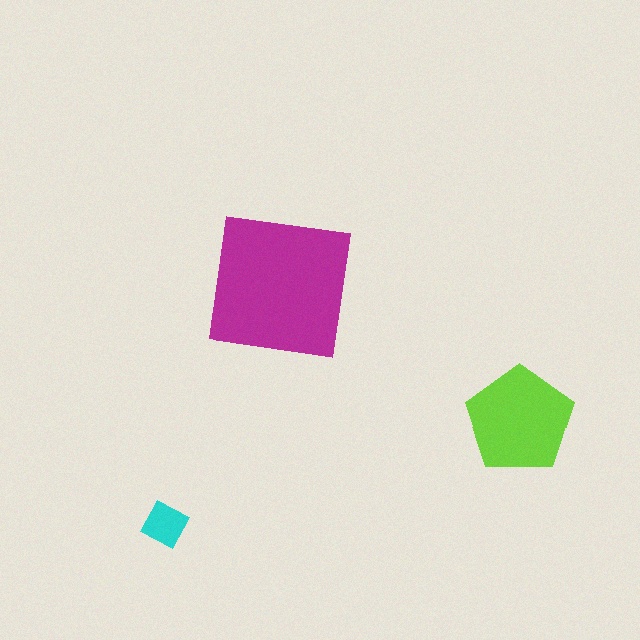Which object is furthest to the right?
The lime pentagon is rightmost.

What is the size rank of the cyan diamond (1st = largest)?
3rd.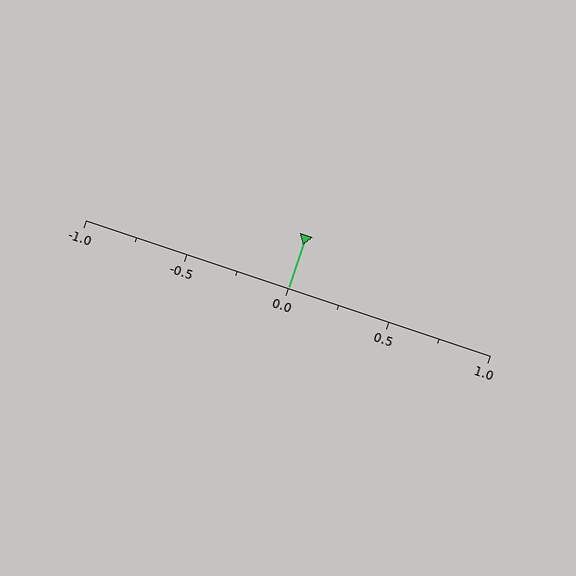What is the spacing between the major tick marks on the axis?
The major ticks are spaced 0.5 apart.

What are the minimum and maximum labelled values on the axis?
The axis runs from -1.0 to 1.0.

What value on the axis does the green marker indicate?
The marker indicates approximately 0.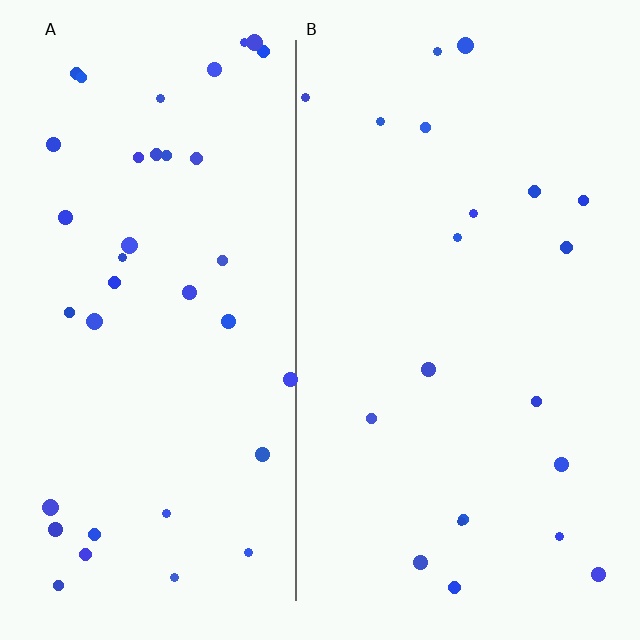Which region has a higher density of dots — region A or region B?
A (the left).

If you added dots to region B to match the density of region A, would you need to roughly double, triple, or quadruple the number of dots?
Approximately double.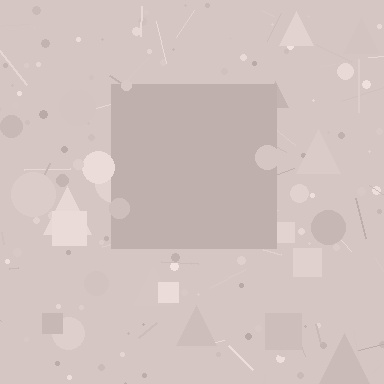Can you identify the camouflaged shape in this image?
The camouflaged shape is a square.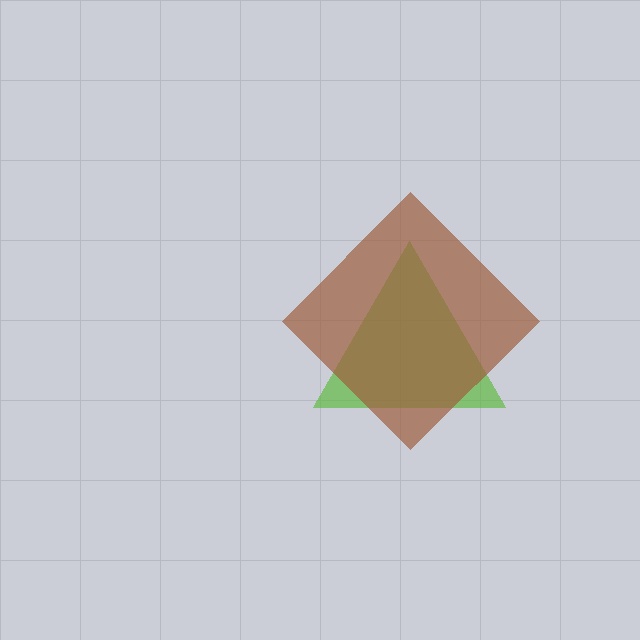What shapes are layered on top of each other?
The layered shapes are: a lime triangle, a brown diamond.